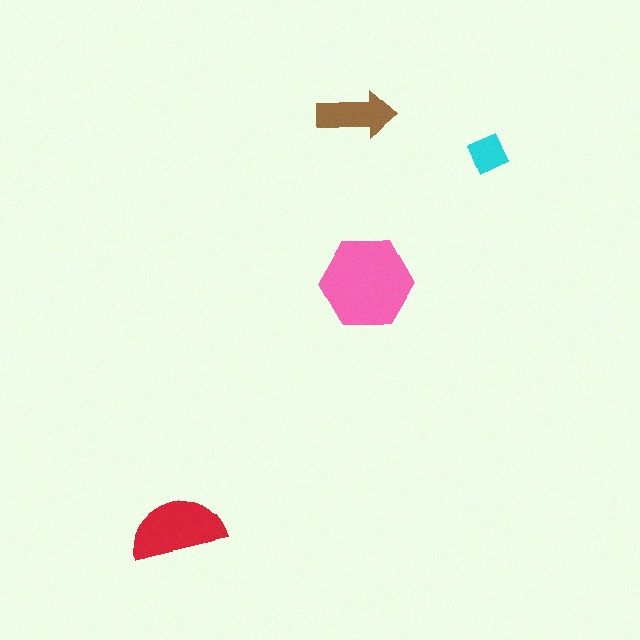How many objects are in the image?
There are 4 objects in the image.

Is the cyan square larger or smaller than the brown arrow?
Smaller.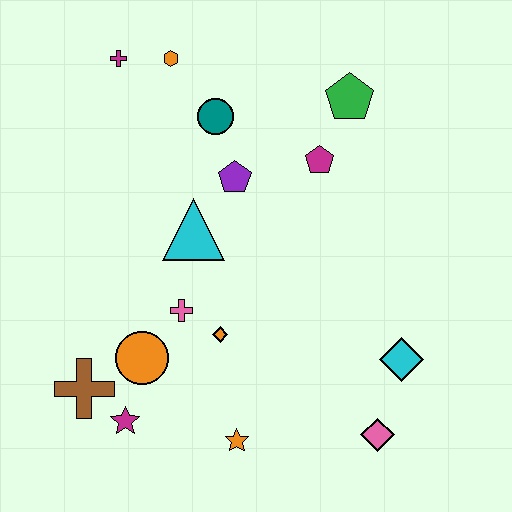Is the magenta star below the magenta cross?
Yes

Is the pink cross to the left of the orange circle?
No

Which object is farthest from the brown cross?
The green pentagon is farthest from the brown cross.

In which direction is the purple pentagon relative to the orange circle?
The purple pentagon is above the orange circle.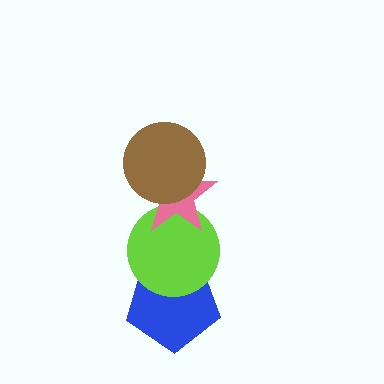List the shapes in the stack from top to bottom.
From top to bottom: the brown circle, the pink star, the lime circle, the blue pentagon.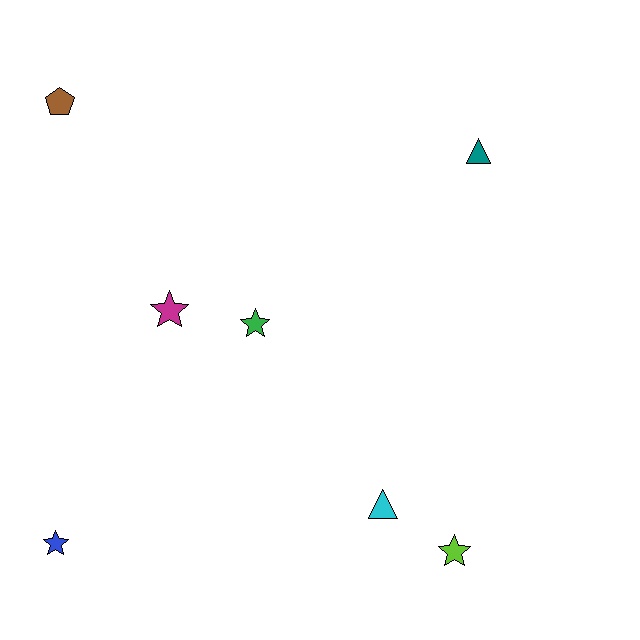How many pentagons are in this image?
There is 1 pentagon.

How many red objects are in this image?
There are no red objects.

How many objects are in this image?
There are 7 objects.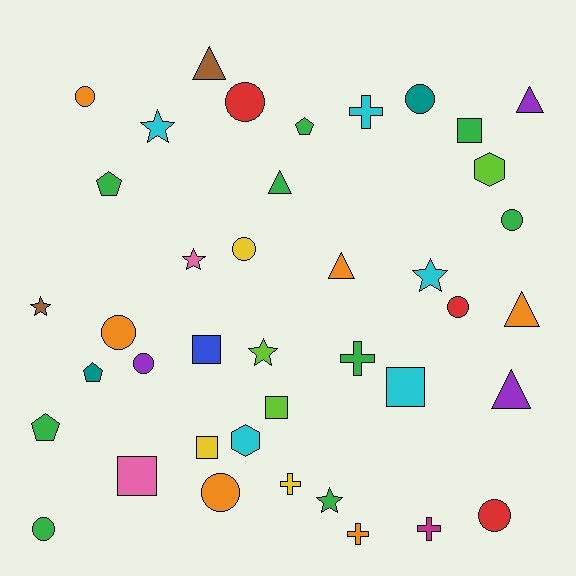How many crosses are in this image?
There are 5 crosses.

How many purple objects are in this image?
There are 3 purple objects.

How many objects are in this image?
There are 40 objects.